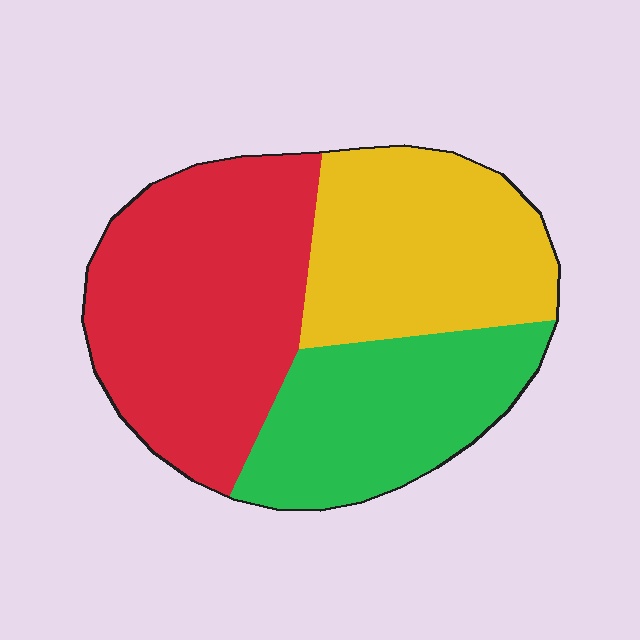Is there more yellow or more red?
Red.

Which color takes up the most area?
Red, at roughly 40%.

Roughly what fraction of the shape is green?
Green covers roughly 30% of the shape.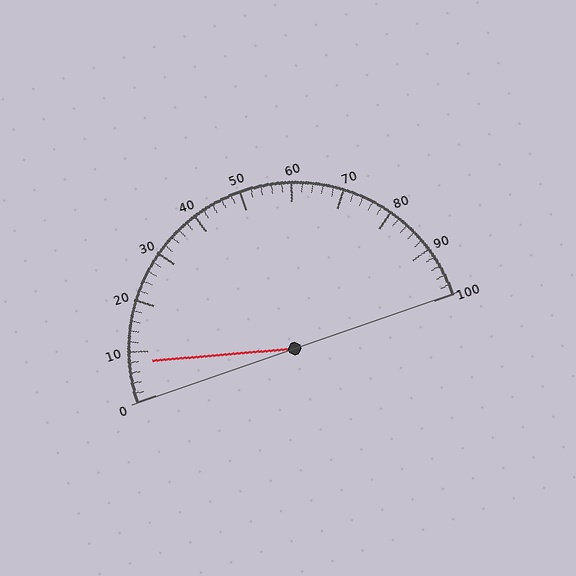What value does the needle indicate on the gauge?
The needle indicates approximately 8.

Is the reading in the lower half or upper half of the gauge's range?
The reading is in the lower half of the range (0 to 100).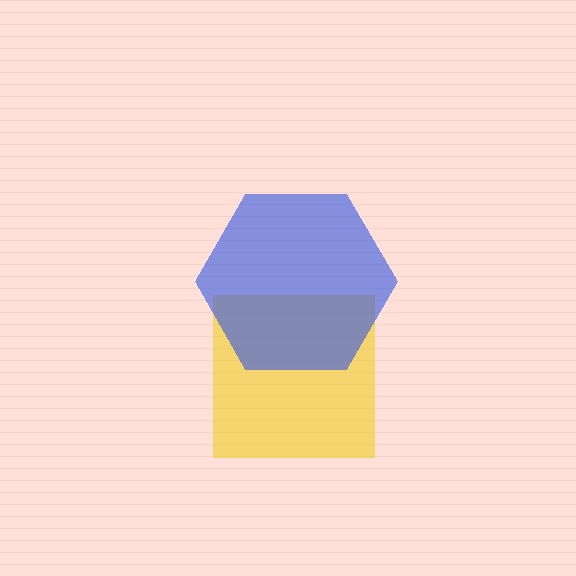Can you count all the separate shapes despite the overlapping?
Yes, there are 2 separate shapes.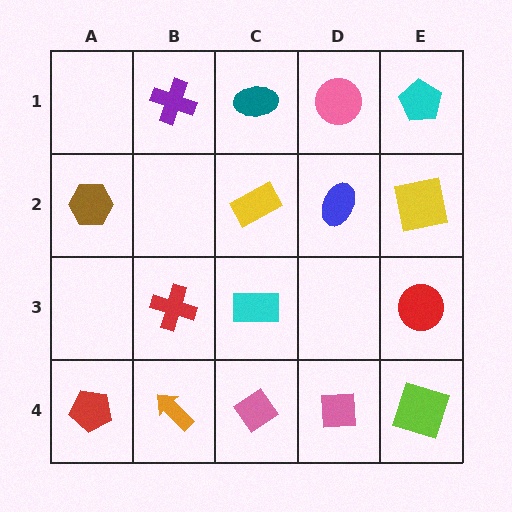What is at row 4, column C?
A pink diamond.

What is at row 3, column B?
A red cross.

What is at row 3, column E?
A red circle.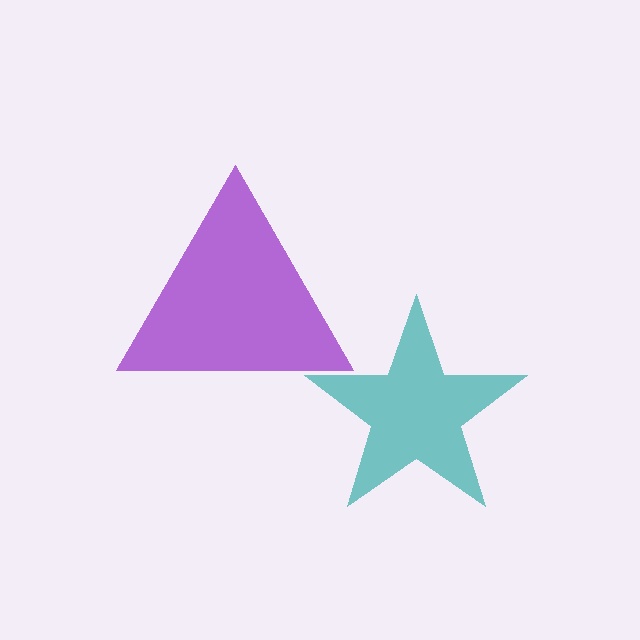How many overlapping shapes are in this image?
There are 2 overlapping shapes in the image.